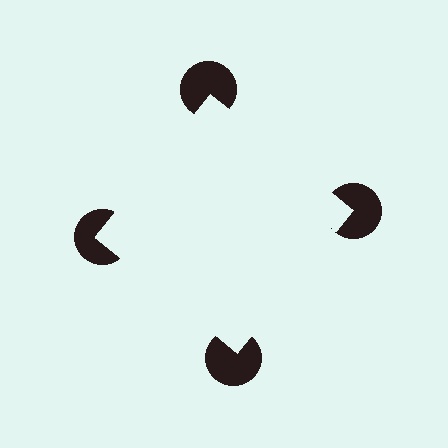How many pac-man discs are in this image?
There are 4 — one at each vertex of the illusory square.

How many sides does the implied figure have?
4 sides.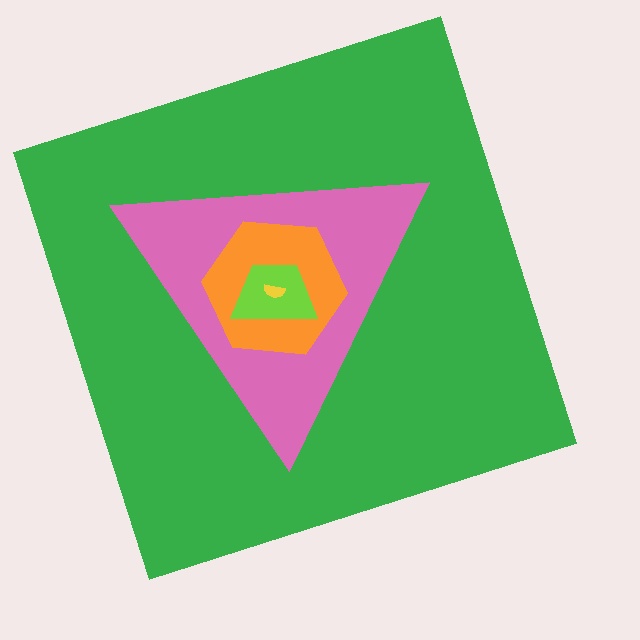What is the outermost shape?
The green square.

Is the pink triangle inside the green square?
Yes.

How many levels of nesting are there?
5.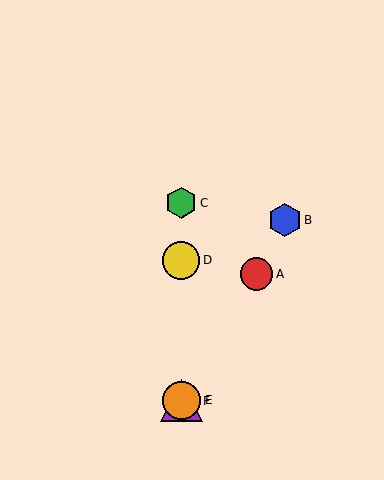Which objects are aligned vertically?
Objects C, D, E, F are aligned vertically.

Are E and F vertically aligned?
Yes, both are at x≈181.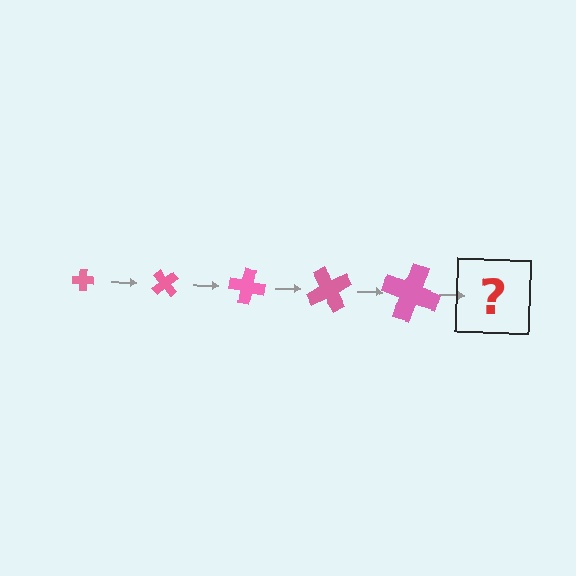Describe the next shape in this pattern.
It should be a cross, larger than the previous one and rotated 250 degrees from the start.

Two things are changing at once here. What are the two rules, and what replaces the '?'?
The two rules are that the cross grows larger each step and it rotates 50 degrees each step. The '?' should be a cross, larger than the previous one and rotated 250 degrees from the start.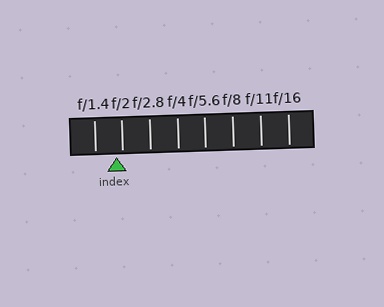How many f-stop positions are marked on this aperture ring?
There are 8 f-stop positions marked.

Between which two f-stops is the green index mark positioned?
The index mark is between f/1.4 and f/2.